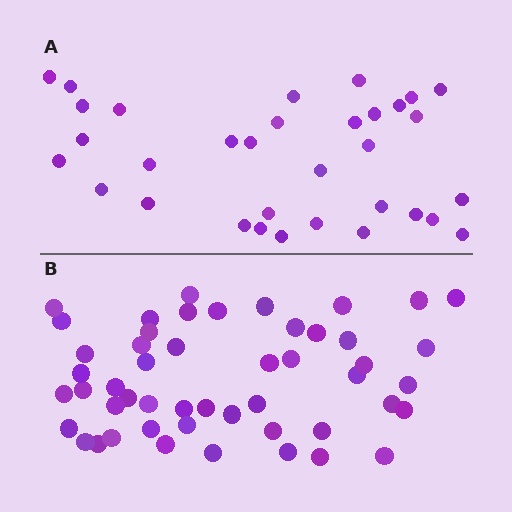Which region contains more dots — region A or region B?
Region B (the bottom region) has more dots.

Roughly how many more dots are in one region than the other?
Region B has approximately 15 more dots than region A.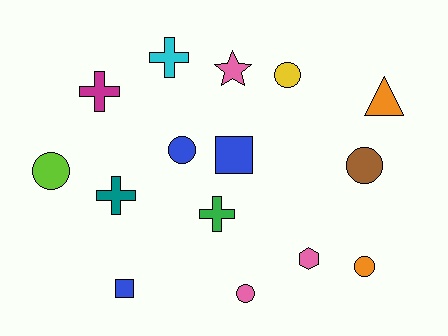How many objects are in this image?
There are 15 objects.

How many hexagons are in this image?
There is 1 hexagon.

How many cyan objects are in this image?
There is 1 cyan object.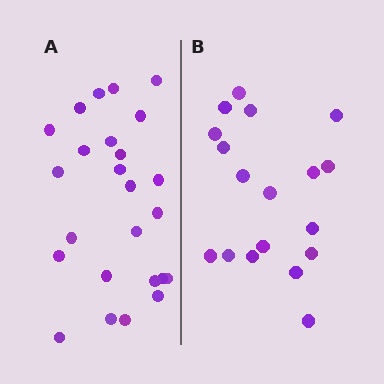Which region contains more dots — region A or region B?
Region A (the left region) has more dots.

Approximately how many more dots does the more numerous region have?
Region A has roughly 8 or so more dots than region B.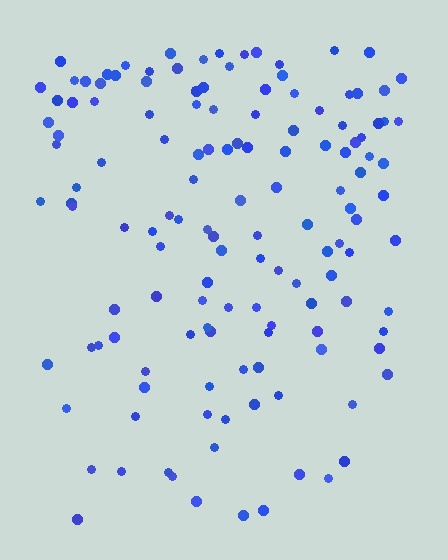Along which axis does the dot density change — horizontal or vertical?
Vertical.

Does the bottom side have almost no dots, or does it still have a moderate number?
Still a moderate number, just noticeably fewer than the top.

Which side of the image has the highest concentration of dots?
The top.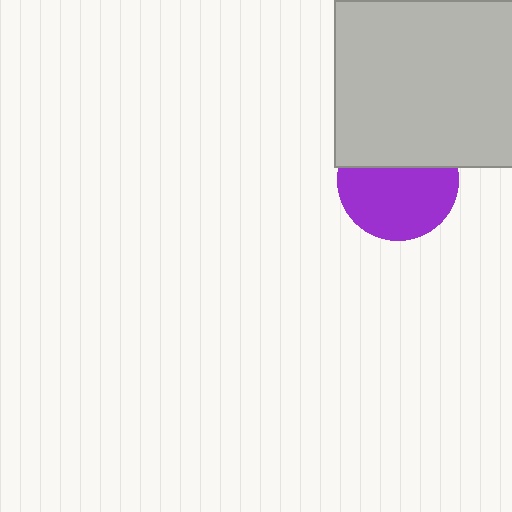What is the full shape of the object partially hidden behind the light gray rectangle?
The partially hidden object is a purple circle.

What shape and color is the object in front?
The object in front is a light gray rectangle.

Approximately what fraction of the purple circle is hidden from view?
Roughly 37% of the purple circle is hidden behind the light gray rectangle.